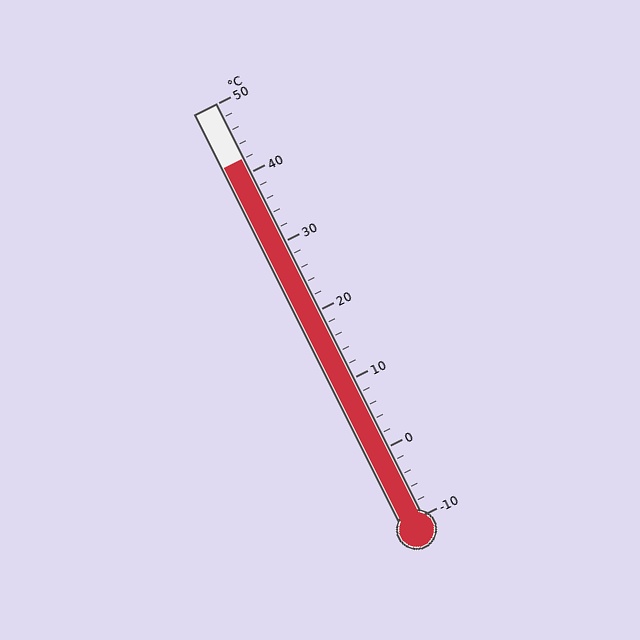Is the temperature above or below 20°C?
The temperature is above 20°C.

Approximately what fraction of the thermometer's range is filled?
The thermometer is filled to approximately 85% of its range.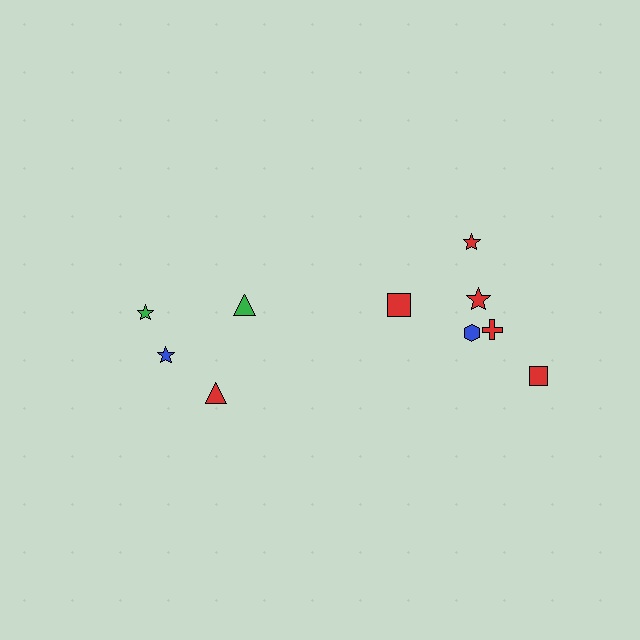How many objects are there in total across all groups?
There are 10 objects.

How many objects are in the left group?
There are 4 objects.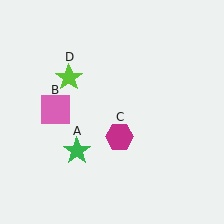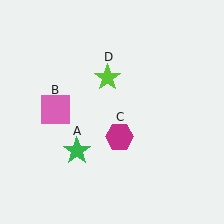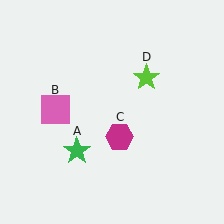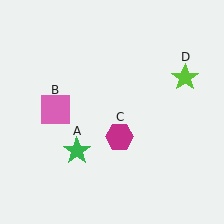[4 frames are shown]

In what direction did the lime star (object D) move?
The lime star (object D) moved right.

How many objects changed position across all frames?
1 object changed position: lime star (object D).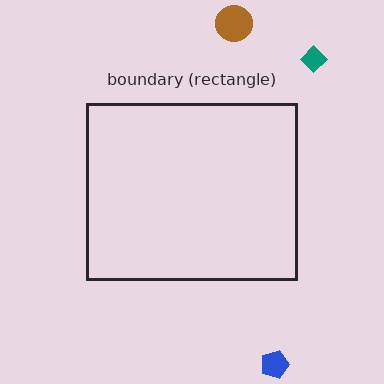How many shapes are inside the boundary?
0 inside, 3 outside.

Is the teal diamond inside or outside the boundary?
Outside.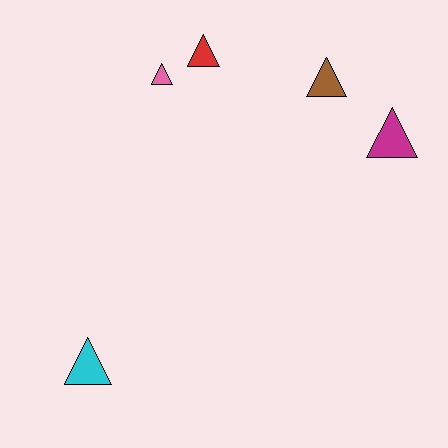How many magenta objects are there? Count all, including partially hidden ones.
There is 1 magenta object.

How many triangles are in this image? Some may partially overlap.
There are 5 triangles.